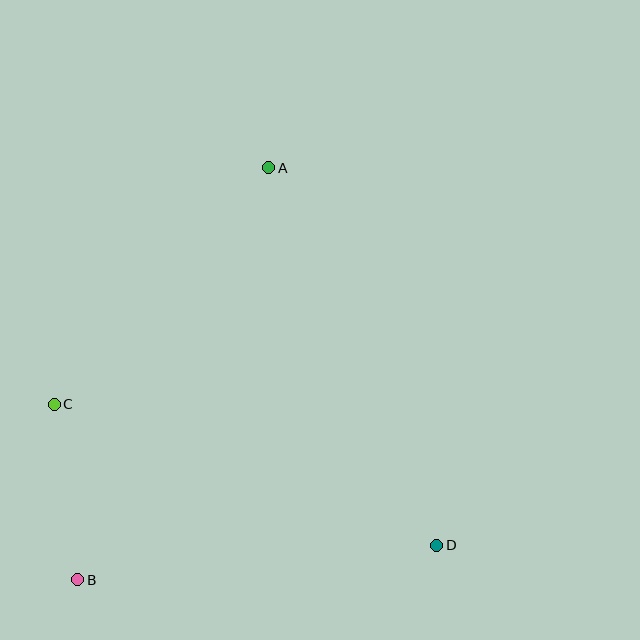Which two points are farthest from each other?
Points A and B are farthest from each other.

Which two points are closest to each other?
Points B and C are closest to each other.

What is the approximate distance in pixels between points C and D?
The distance between C and D is approximately 408 pixels.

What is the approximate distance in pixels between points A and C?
The distance between A and C is approximately 319 pixels.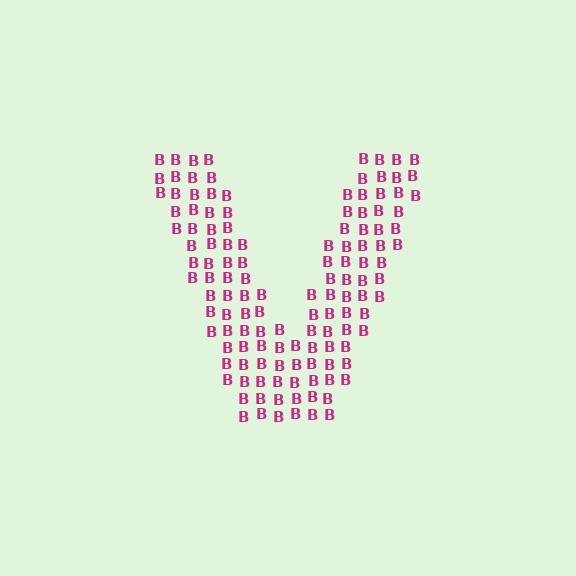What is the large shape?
The large shape is the letter V.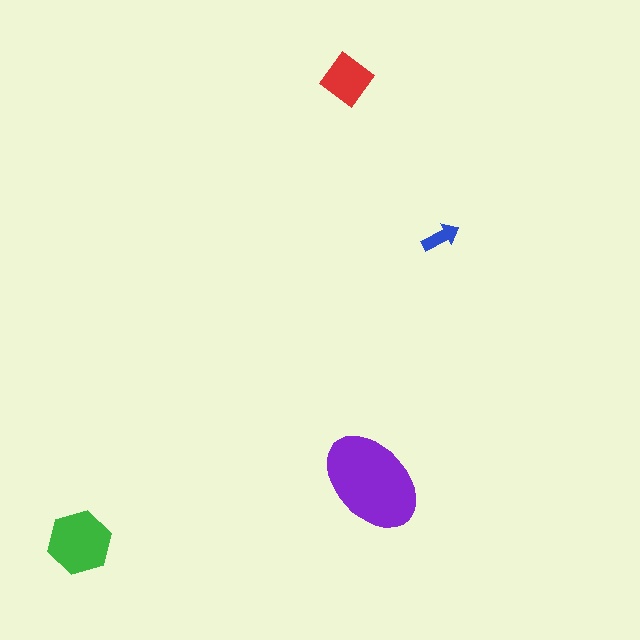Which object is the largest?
The purple ellipse.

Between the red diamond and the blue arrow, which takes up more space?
The red diamond.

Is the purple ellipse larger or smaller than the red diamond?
Larger.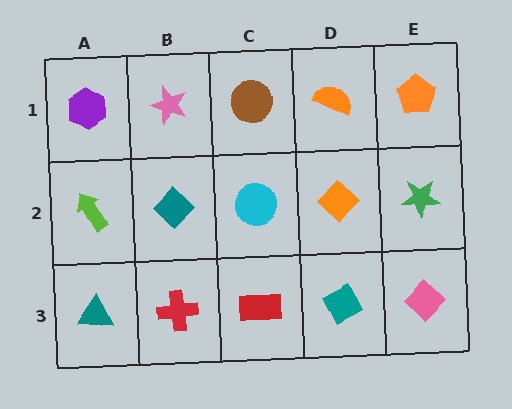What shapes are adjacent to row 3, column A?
A lime arrow (row 2, column A), a red cross (row 3, column B).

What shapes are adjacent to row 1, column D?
An orange diamond (row 2, column D), a brown circle (row 1, column C), an orange pentagon (row 1, column E).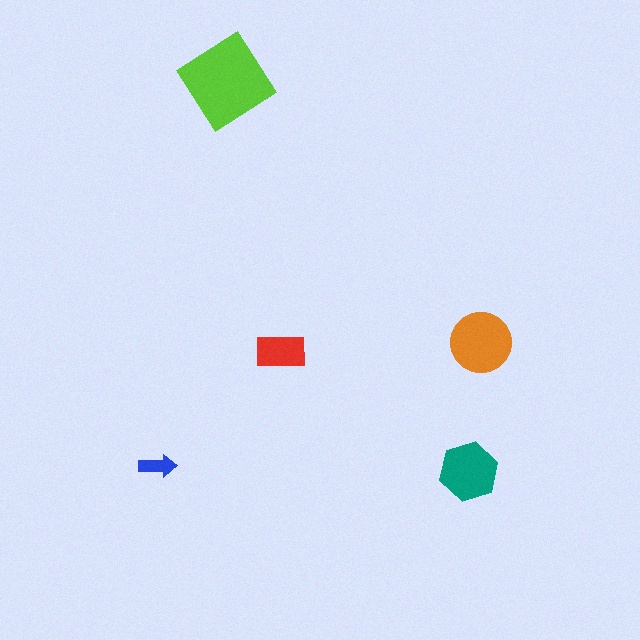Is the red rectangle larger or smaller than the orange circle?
Smaller.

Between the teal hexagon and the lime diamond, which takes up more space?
The lime diamond.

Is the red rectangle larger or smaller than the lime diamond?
Smaller.